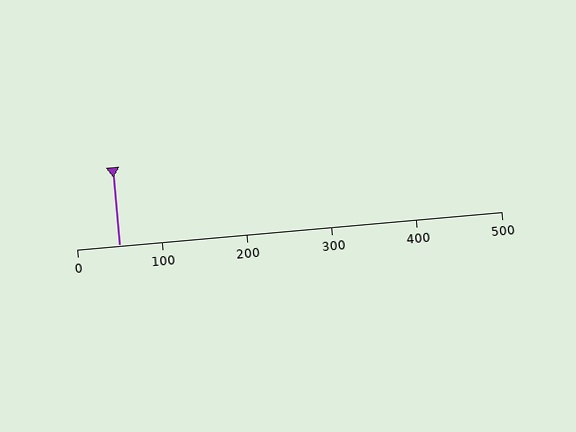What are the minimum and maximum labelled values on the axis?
The axis runs from 0 to 500.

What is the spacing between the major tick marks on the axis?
The major ticks are spaced 100 apart.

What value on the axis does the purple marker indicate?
The marker indicates approximately 50.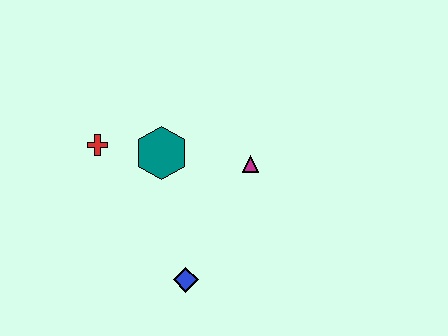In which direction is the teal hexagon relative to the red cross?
The teal hexagon is to the right of the red cross.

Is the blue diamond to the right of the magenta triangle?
No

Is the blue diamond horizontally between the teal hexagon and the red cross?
No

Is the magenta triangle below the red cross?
Yes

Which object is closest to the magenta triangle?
The teal hexagon is closest to the magenta triangle.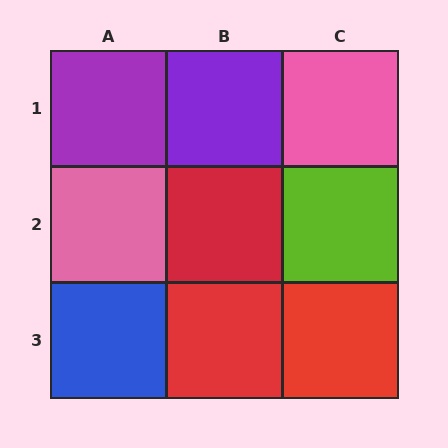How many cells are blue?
1 cell is blue.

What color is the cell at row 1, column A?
Purple.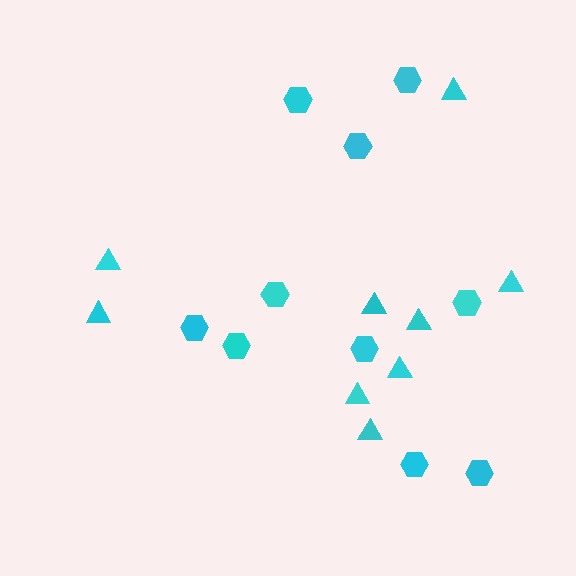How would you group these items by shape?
There are 2 groups: one group of triangles (9) and one group of hexagons (10).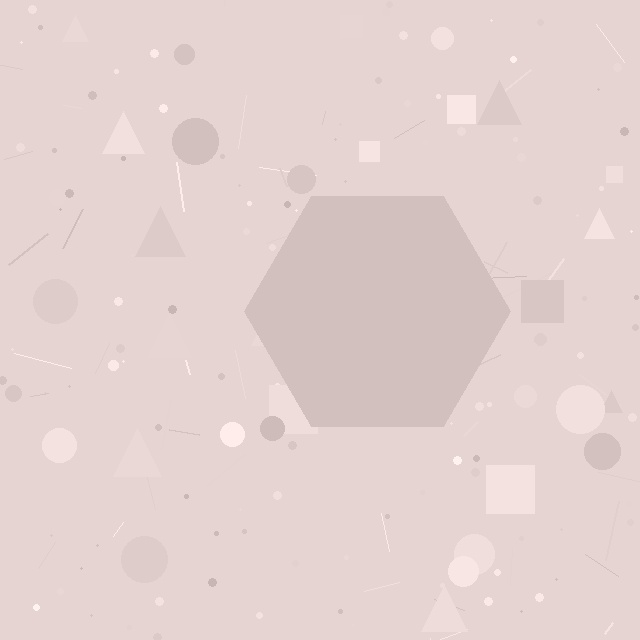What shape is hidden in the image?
A hexagon is hidden in the image.